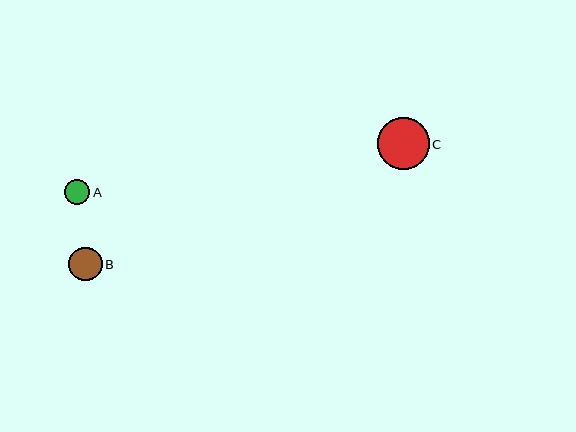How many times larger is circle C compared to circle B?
Circle C is approximately 1.6 times the size of circle B.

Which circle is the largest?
Circle C is the largest with a size of approximately 52 pixels.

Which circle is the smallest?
Circle A is the smallest with a size of approximately 25 pixels.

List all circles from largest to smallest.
From largest to smallest: C, B, A.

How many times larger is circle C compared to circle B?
Circle C is approximately 1.6 times the size of circle B.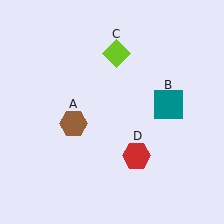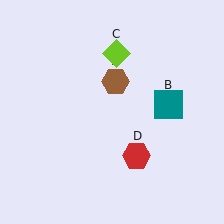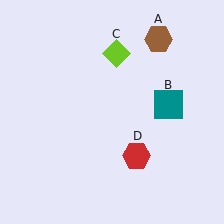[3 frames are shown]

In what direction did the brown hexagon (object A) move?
The brown hexagon (object A) moved up and to the right.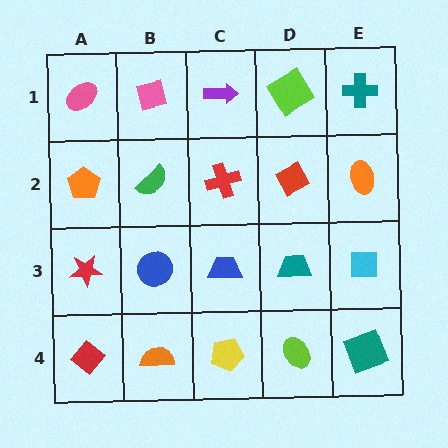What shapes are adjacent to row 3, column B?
A green semicircle (row 2, column B), an orange semicircle (row 4, column B), a red star (row 3, column A), a blue trapezoid (row 3, column C).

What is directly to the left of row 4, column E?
A lime ellipse.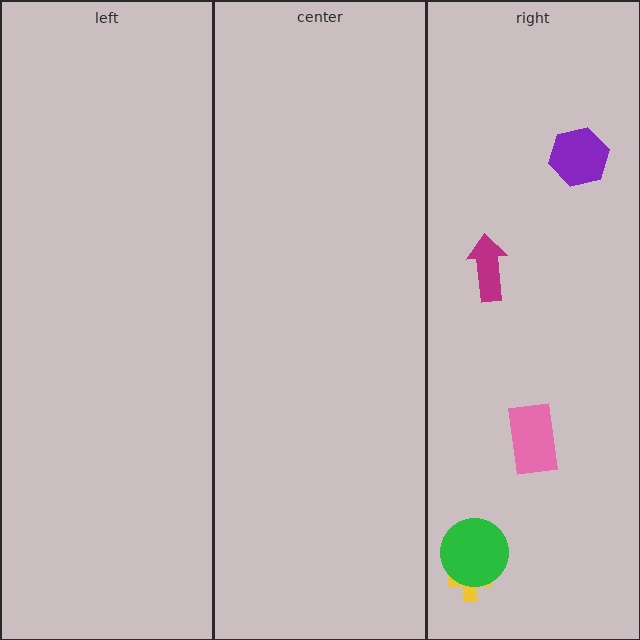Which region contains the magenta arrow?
The right region.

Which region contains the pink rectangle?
The right region.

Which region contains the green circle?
The right region.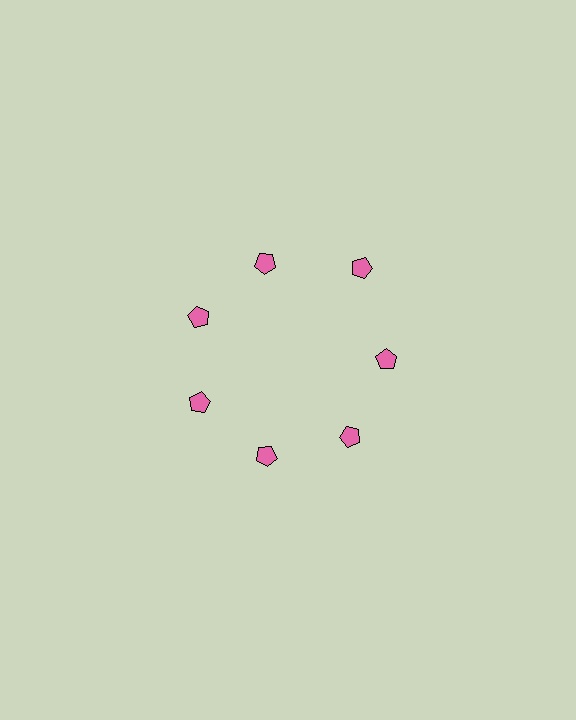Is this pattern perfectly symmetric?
No. The 7 pink pentagons are arranged in a ring, but one element near the 1 o'clock position is pushed outward from the center, breaking the 7-fold rotational symmetry.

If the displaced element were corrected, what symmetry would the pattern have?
It would have 7-fold rotational symmetry — the pattern would map onto itself every 51 degrees.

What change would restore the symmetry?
The symmetry would be restored by moving it inward, back onto the ring so that all 7 pentagons sit at equal angles and equal distance from the center.